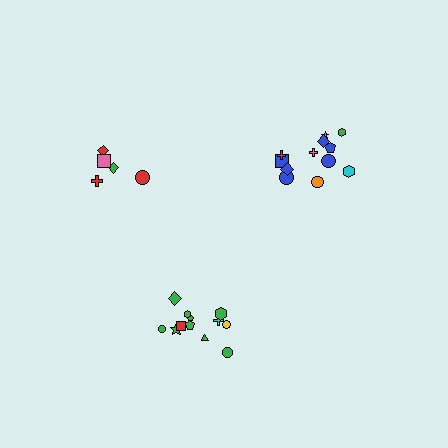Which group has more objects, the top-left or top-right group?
The top-right group.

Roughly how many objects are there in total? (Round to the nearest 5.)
Roughly 30 objects in total.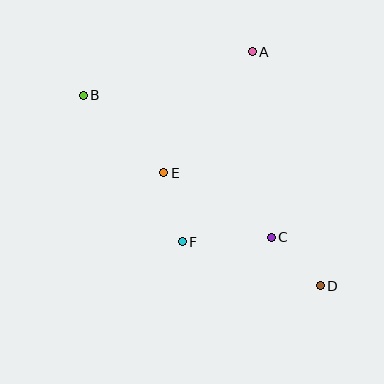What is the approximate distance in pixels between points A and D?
The distance between A and D is approximately 244 pixels.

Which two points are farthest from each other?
Points B and D are farthest from each other.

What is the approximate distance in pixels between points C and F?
The distance between C and F is approximately 89 pixels.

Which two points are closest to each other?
Points C and D are closest to each other.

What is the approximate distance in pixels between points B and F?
The distance between B and F is approximately 177 pixels.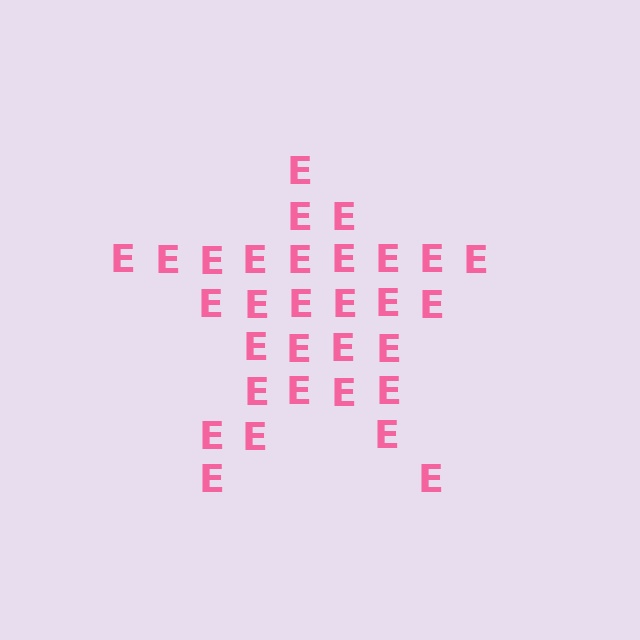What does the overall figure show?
The overall figure shows a star.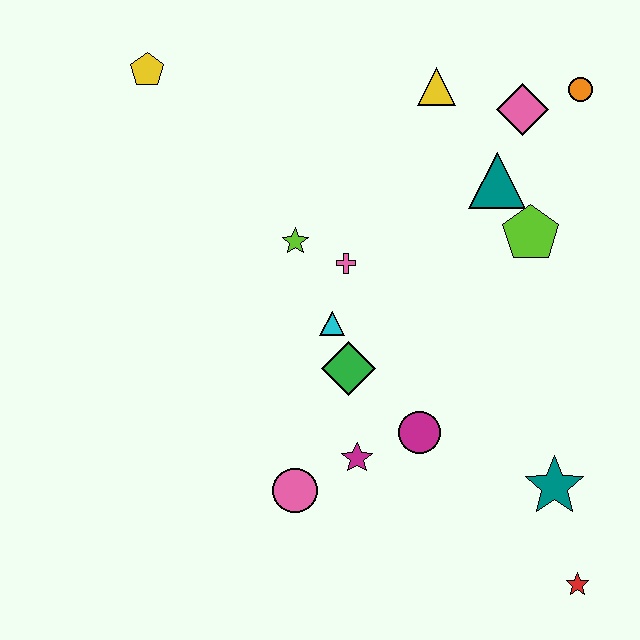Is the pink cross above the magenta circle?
Yes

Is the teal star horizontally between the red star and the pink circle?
Yes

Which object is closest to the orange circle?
The pink diamond is closest to the orange circle.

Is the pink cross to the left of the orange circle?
Yes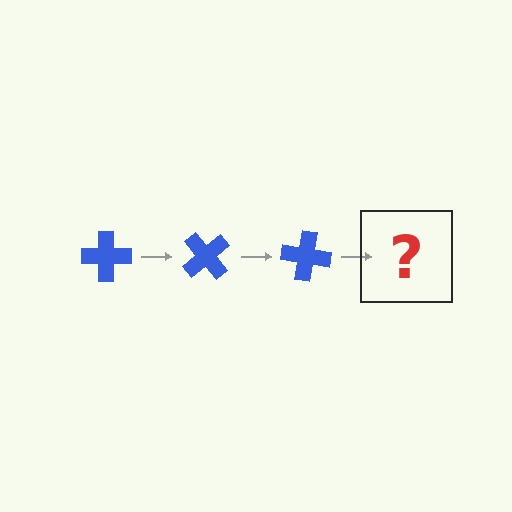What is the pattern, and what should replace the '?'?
The pattern is that the cross rotates 50 degrees each step. The '?' should be a blue cross rotated 150 degrees.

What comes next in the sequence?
The next element should be a blue cross rotated 150 degrees.